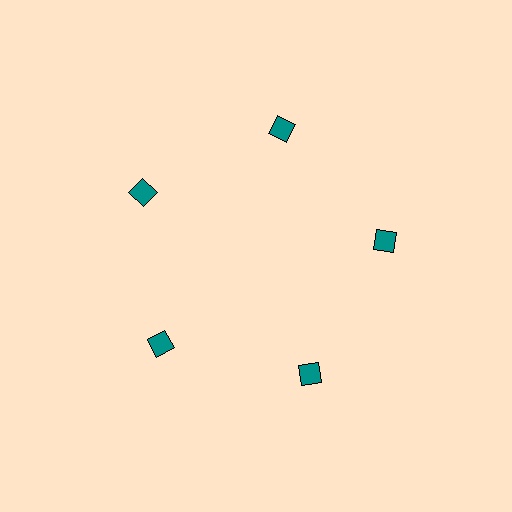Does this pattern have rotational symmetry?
Yes, this pattern has 5-fold rotational symmetry. It looks the same after rotating 72 degrees around the center.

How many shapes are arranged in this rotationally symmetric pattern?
There are 5 shapes, arranged in 5 groups of 1.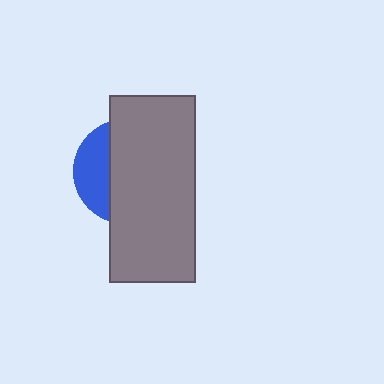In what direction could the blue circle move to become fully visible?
The blue circle could move left. That would shift it out from behind the gray rectangle entirely.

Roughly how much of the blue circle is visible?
A small part of it is visible (roughly 31%).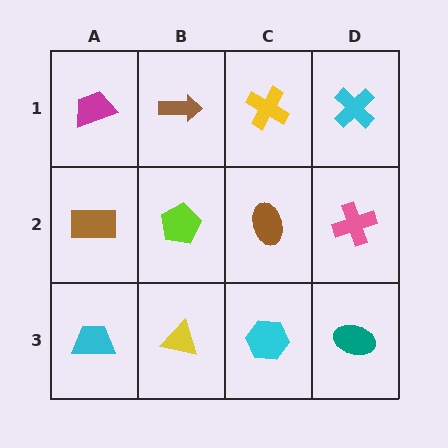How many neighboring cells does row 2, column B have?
4.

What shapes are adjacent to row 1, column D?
A pink cross (row 2, column D), a yellow cross (row 1, column C).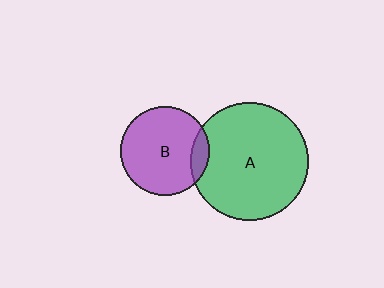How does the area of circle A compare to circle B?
Approximately 1.8 times.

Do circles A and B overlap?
Yes.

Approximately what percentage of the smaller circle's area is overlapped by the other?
Approximately 10%.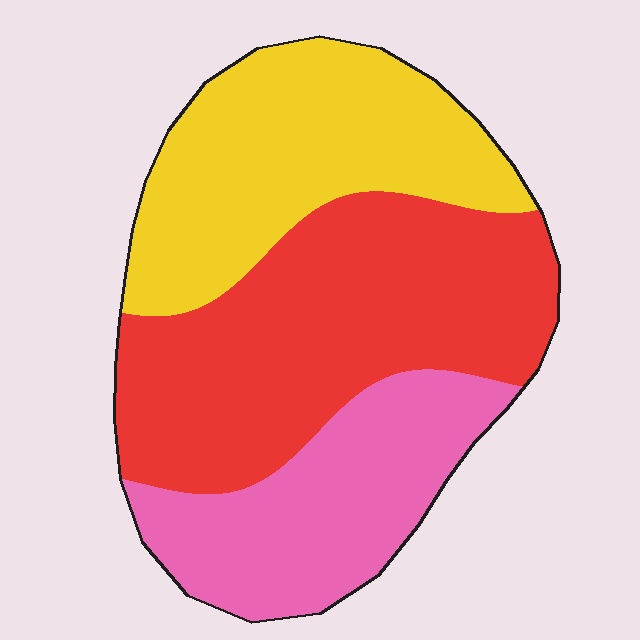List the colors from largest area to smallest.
From largest to smallest: red, yellow, pink.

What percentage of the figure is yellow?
Yellow covers 32% of the figure.